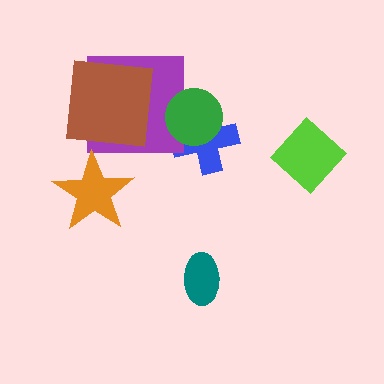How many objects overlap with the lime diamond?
0 objects overlap with the lime diamond.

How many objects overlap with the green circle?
2 objects overlap with the green circle.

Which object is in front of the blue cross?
The green circle is in front of the blue cross.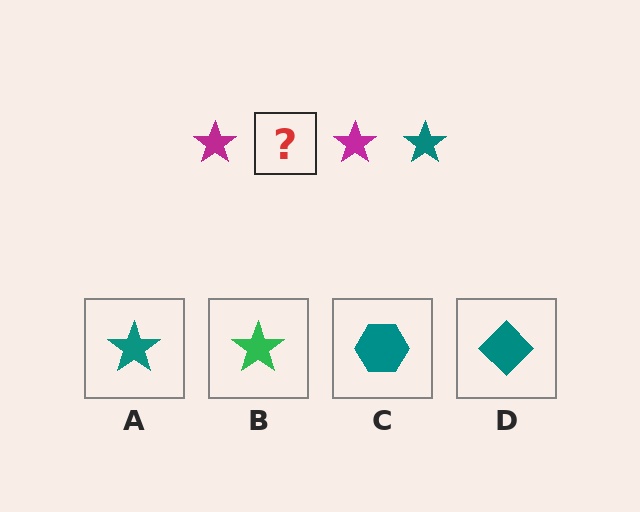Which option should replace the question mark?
Option A.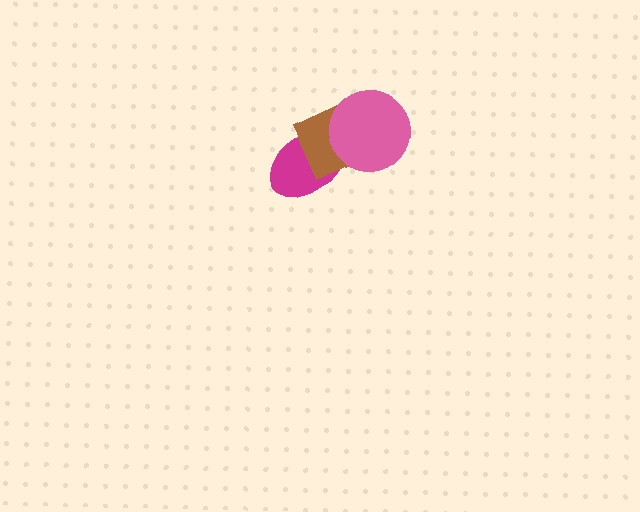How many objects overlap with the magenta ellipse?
2 objects overlap with the magenta ellipse.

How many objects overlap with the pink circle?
2 objects overlap with the pink circle.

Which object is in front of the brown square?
The pink circle is in front of the brown square.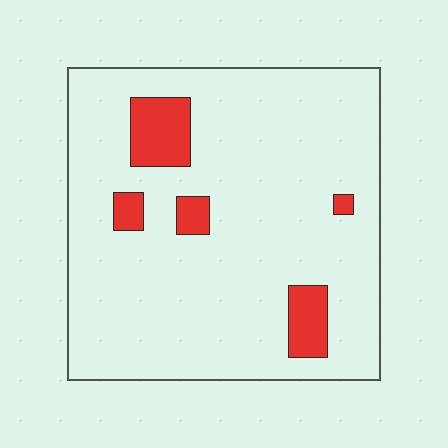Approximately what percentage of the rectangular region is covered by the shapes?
Approximately 10%.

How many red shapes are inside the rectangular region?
5.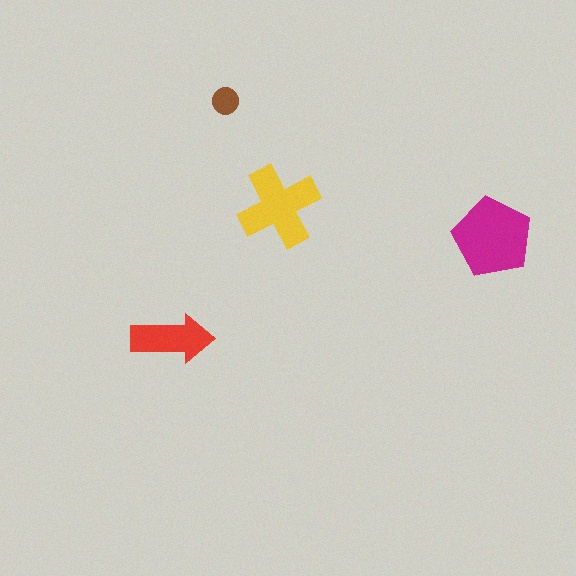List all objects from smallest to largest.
The brown circle, the red arrow, the yellow cross, the magenta pentagon.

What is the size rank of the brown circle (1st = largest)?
4th.